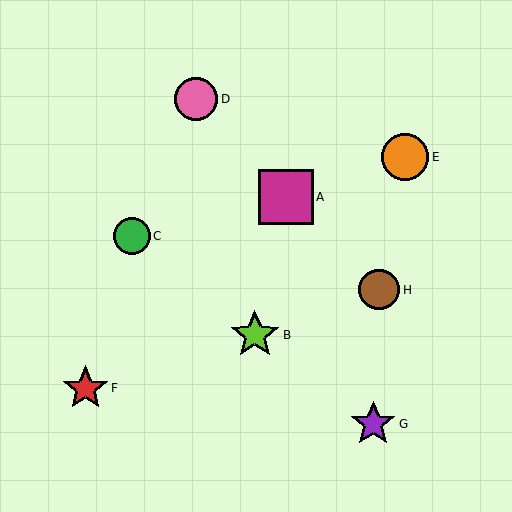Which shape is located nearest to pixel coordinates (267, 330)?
The lime star (labeled B) at (255, 335) is nearest to that location.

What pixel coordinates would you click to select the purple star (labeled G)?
Click at (373, 424) to select the purple star G.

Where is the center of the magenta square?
The center of the magenta square is at (286, 197).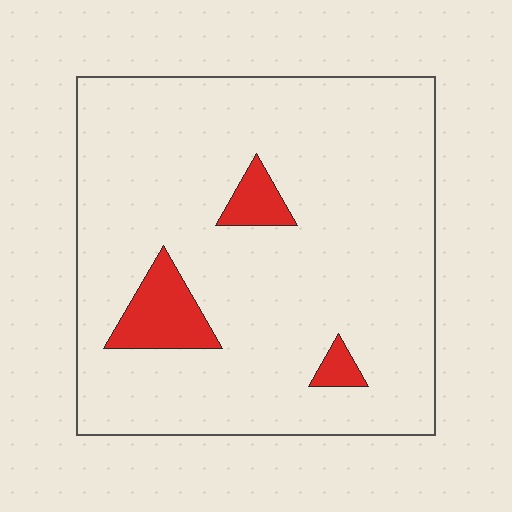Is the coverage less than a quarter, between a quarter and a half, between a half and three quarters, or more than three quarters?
Less than a quarter.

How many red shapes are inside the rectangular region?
3.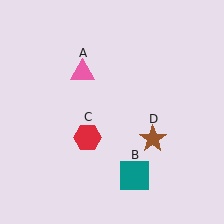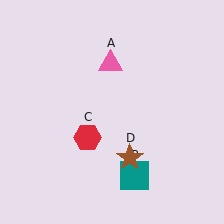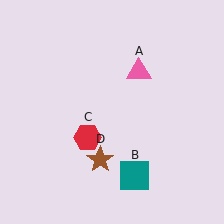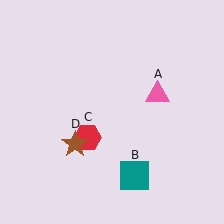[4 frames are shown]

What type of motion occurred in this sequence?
The pink triangle (object A), brown star (object D) rotated clockwise around the center of the scene.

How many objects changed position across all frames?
2 objects changed position: pink triangle (object A), brown star (object D).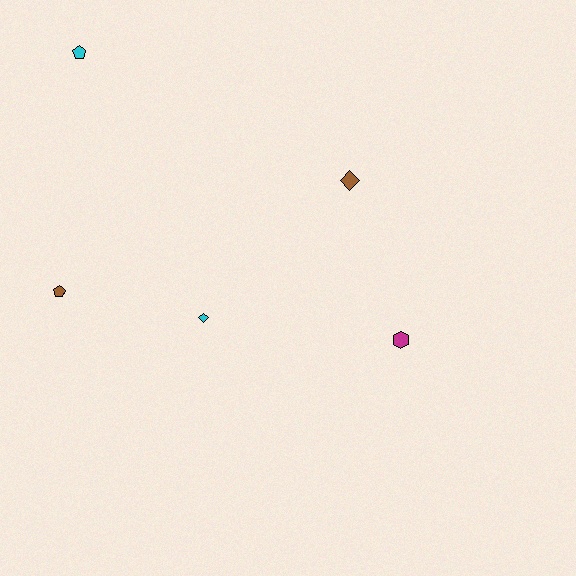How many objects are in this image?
There are 5 objects.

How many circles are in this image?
There are no circles.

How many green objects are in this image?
There are no green objects.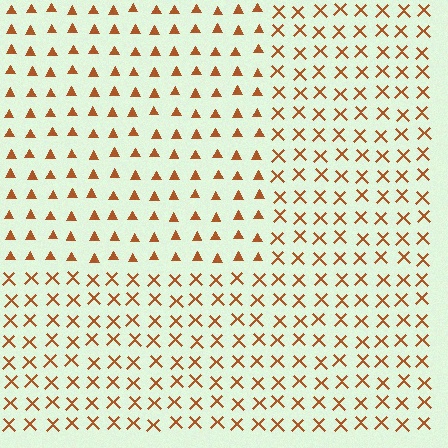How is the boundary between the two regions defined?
The boundary is defined by a change in element shape: triangles inside vs. X marks outside. All elements share the same color and spacing.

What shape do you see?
I see a rectangle.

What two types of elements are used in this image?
The image uses triangles inside the rectangle region and X marks outside it.